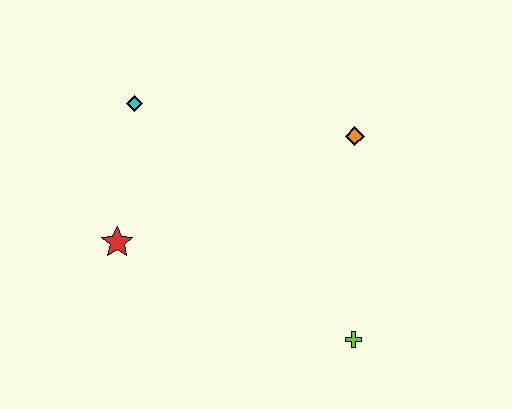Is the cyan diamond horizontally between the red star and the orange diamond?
Yes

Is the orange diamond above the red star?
Yes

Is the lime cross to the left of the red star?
No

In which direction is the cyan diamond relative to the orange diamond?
The cyan diamond is to the left of the orange diamond.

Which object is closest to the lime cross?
The orange diamond is closest to the lime cross.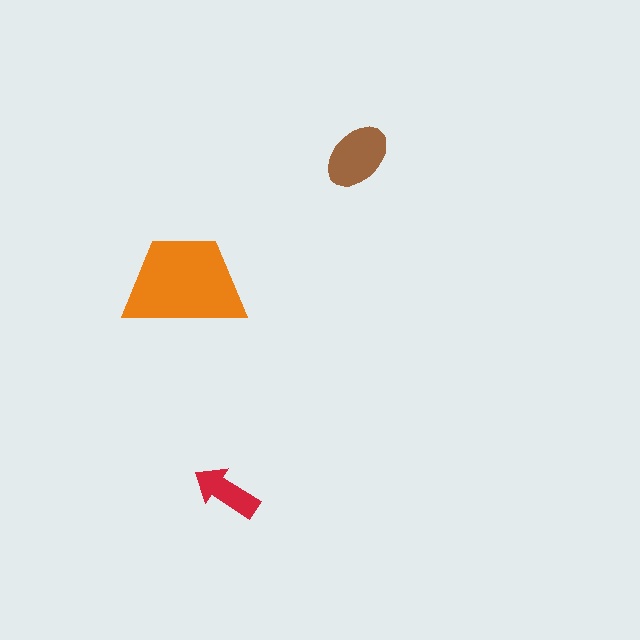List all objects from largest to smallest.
The orange trapezoid, the brown ellipse, the red arrow.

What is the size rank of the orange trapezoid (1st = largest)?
1st.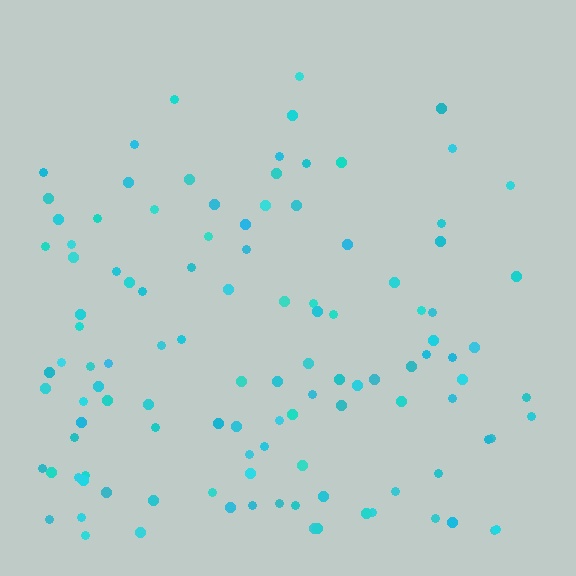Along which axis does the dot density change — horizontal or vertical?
Vertical.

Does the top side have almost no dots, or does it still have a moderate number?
Still a moderate number, just noticeably fewer than the bottom.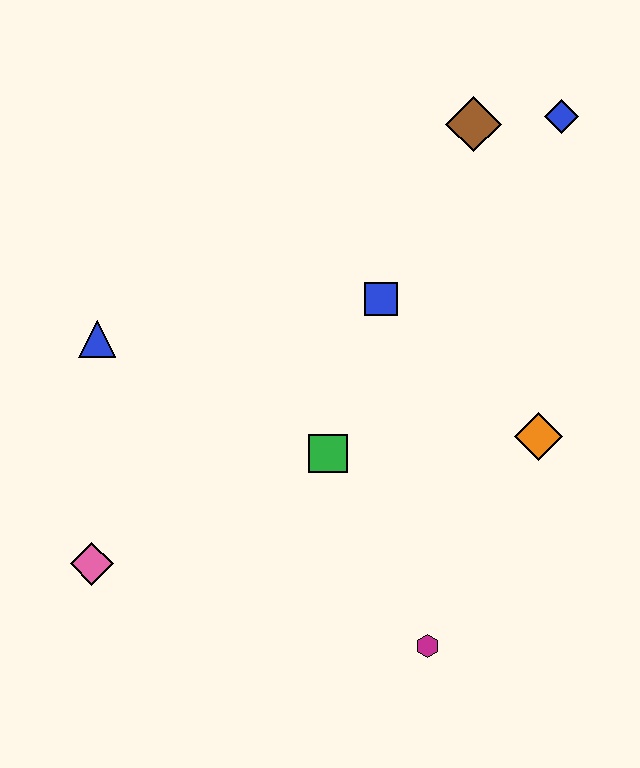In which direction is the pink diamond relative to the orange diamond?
The pink diamond is to the left of the orange diamond.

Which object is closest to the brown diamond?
The blue diamond is closest to the brown diamond.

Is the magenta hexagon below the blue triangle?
Yes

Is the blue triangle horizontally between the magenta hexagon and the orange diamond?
No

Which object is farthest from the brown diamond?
The pink diamond is farthest from the brown diamond.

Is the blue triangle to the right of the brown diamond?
No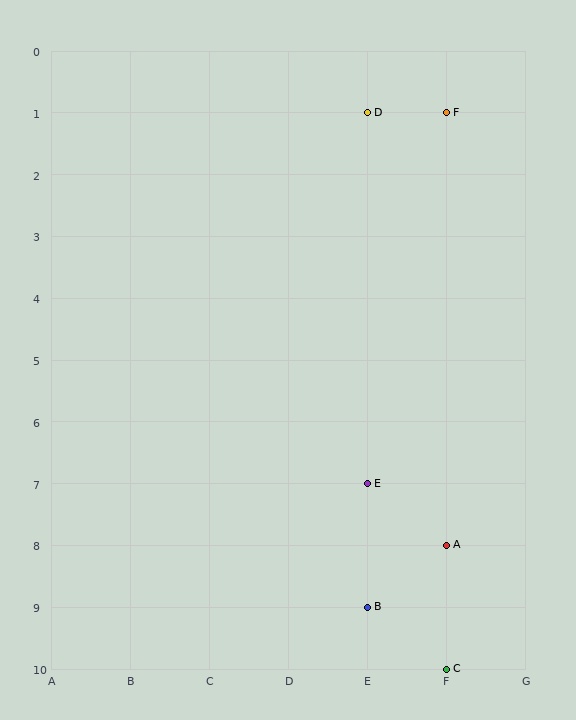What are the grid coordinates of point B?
Point B is at grid coordinates (E, 9).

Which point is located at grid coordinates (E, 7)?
Point E is at (E, 7).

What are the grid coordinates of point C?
Point C is at grid coordinates (F, 10).